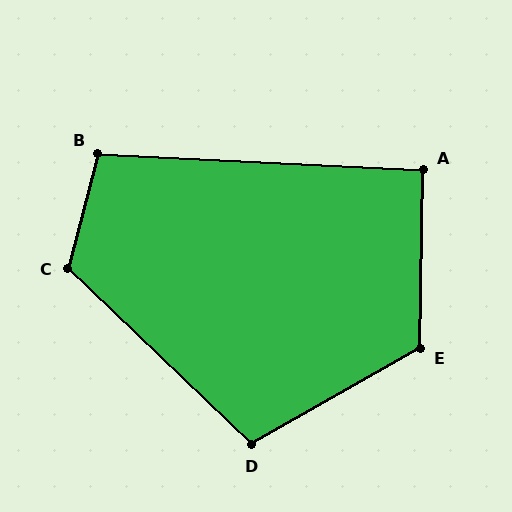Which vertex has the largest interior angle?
E, at approximately 121 degrees.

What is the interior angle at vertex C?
Approximately 119 degrees (obtuse).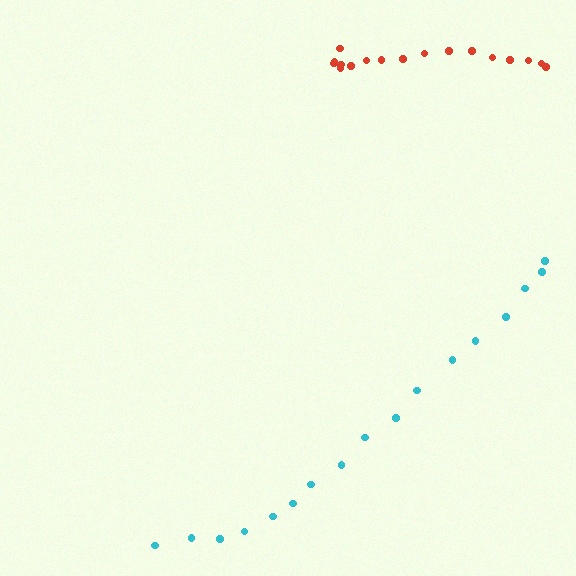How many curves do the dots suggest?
There are 2 distinct paths.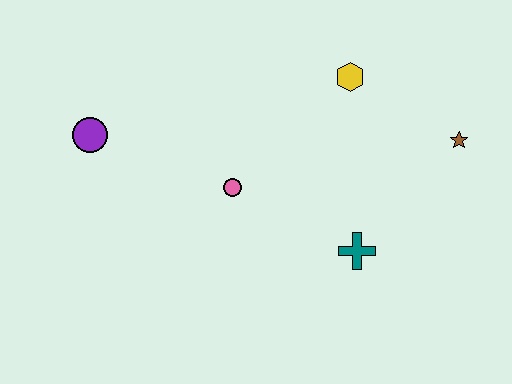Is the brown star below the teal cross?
No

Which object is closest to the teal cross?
The pink circle is closest to the teal cross.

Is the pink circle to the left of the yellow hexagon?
Yes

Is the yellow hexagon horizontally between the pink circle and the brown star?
Yes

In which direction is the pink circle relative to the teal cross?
The pink circle is to the left of the teal cross.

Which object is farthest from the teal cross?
The purple circle is farthest from the teal cross.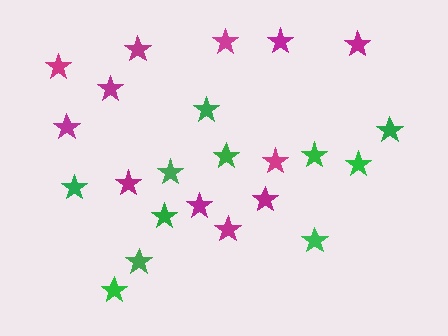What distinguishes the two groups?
There are 2 groups: one group of green stars (11) and one group of magenta stars (12).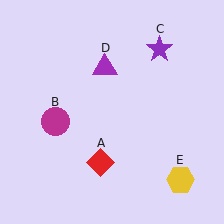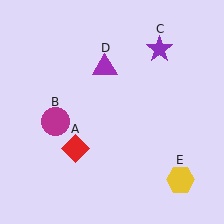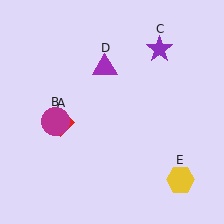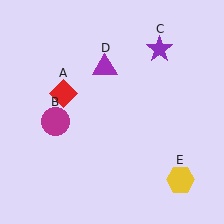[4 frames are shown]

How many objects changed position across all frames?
1 object changed position: red diamond (object A).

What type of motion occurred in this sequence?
The red diamond (object A) rotated clockwise around the center of the scene.